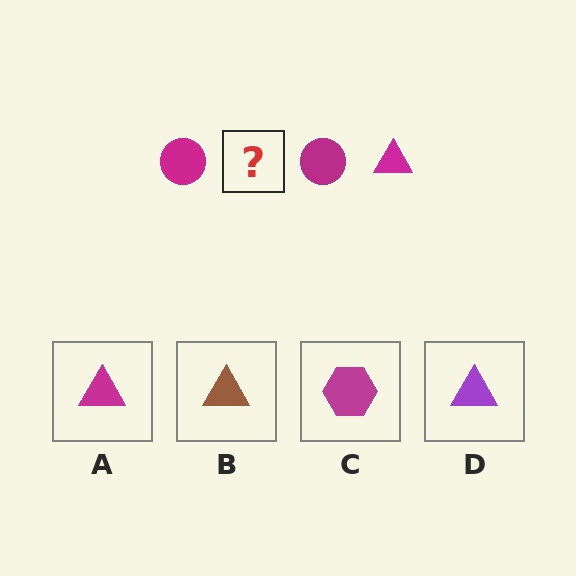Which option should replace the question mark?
Option A.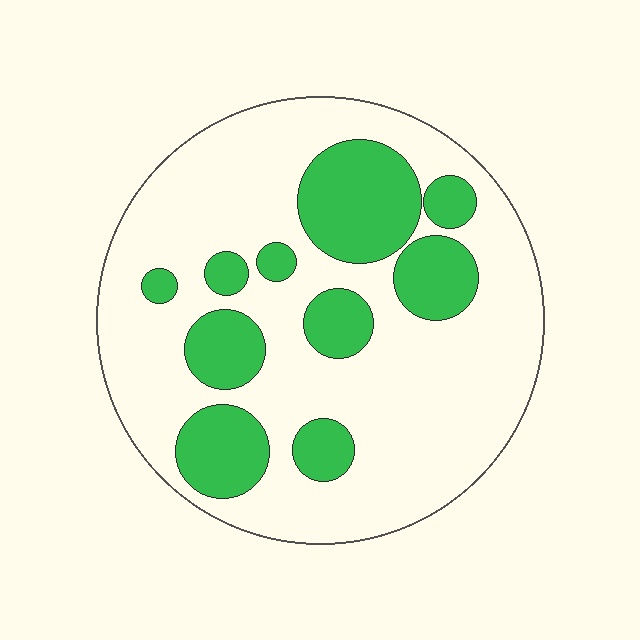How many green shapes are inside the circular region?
10.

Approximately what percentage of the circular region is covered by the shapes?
Approximately 30%.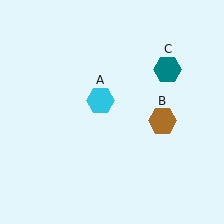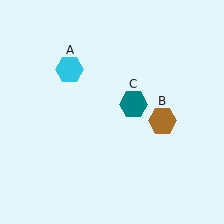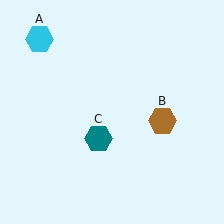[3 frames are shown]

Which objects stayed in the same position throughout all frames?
Brown hexagon (object B) remained stationary.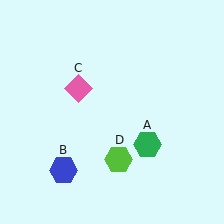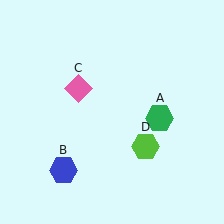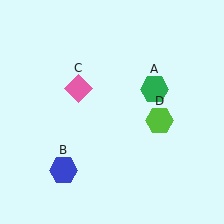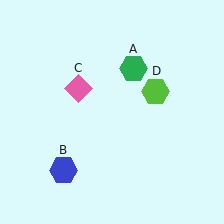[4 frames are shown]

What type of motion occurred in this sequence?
The green hexagon (object A), lime hexagon (object D) rotated counterclockwise around the center of the scene.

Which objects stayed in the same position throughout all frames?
Blue hexagon (object B) and pink diamond (object C) remained stationary.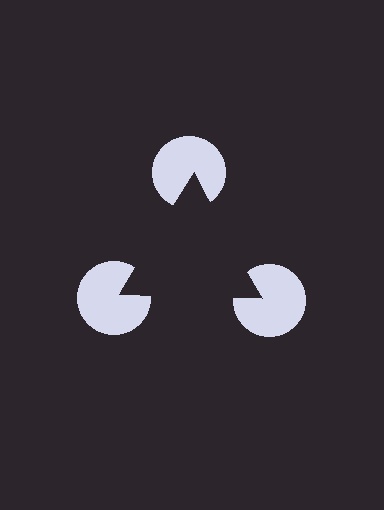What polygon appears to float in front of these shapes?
An illusory triangle — its edges are inferred from the aligned wedge cuts in the pac-man discs, not physically drawn.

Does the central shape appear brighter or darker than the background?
It typically appears slightly darker than the background, even though no actual brightness change is drawn.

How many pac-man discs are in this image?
There are 3 — one at each vertex of the illusory triangle.